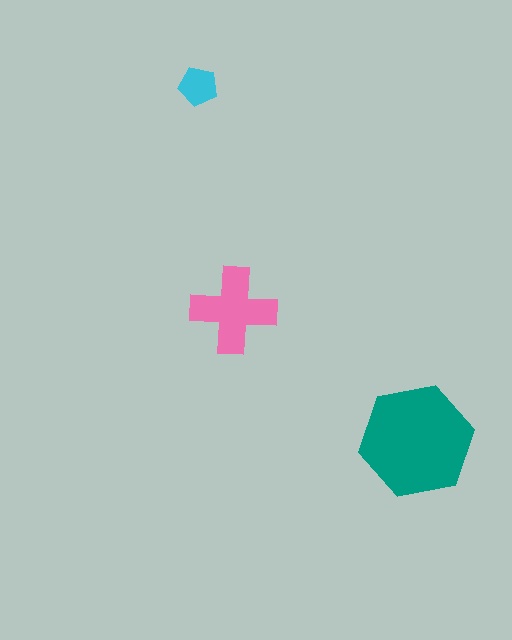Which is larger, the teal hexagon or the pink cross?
The teal hexagon.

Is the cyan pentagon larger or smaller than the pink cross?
Smaller.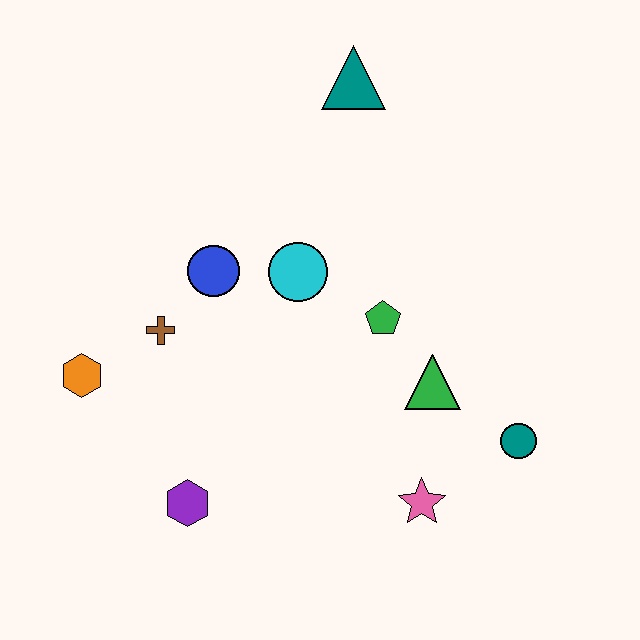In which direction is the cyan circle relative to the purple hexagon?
The cyan circle is above the purple hexagon.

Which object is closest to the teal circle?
The green triangle is closest to the teal circle.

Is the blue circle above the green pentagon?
Yes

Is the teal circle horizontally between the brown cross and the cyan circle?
No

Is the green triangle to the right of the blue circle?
Yes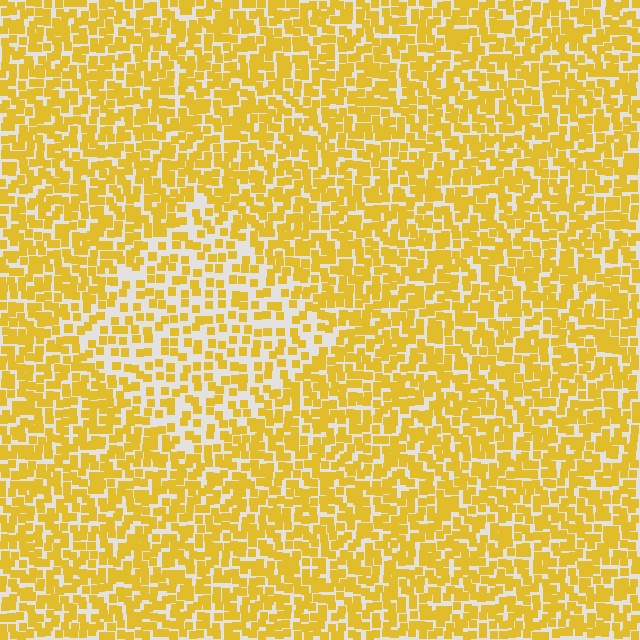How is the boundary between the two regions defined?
The boundary is defined by a change in element density (approximately 1.8x ratio). All elements are the same color, size, and shape.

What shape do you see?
I see a diamond.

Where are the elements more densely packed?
The elements are more densely packed outside the diamond boundary.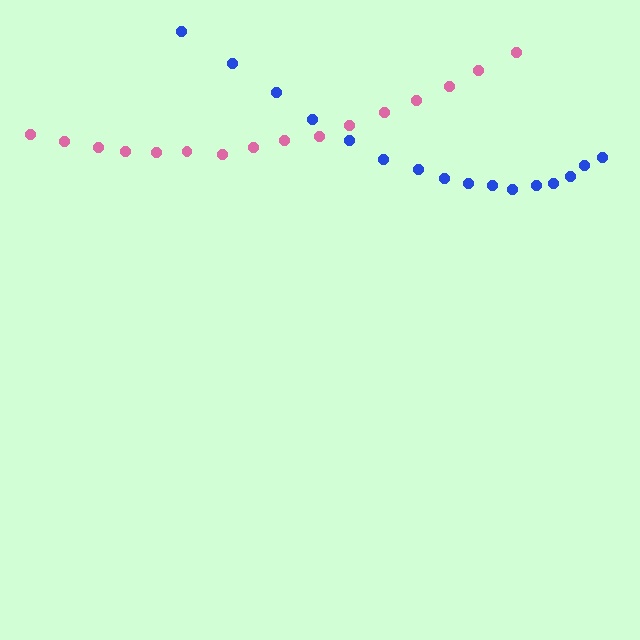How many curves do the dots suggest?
There are 2 distinct paths.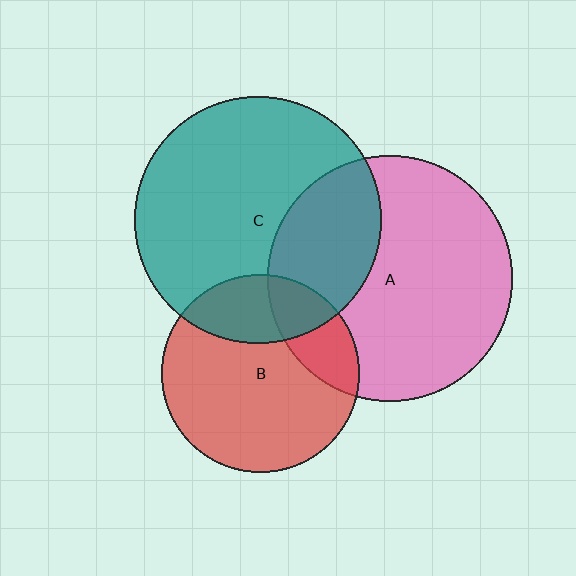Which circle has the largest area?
Circle C (teal).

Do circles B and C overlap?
Yes.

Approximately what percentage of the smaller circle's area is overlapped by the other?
Approximately 25%.